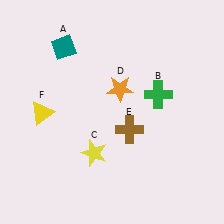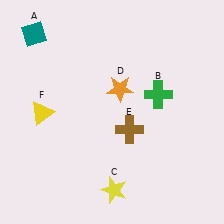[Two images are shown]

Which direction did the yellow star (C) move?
The yellow star (C) moved down.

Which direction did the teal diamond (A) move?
The teal diamond (A) moved left.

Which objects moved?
The objects that moved are: the teal diamond (A), the yellow star (C).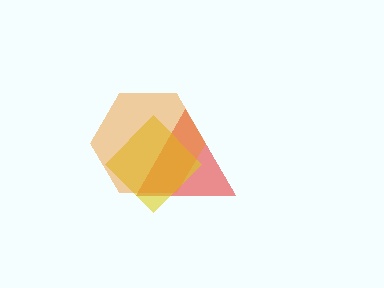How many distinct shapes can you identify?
There are 3 distinct shapes: a red triangle, a yellow diamond, an orange hexagon.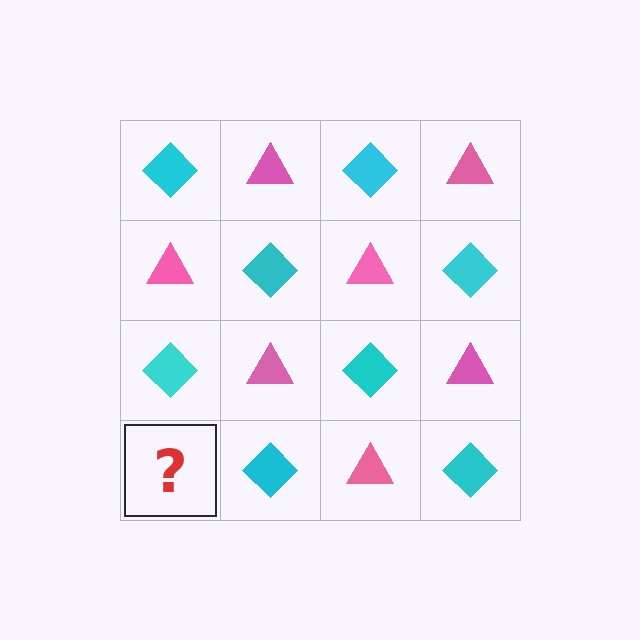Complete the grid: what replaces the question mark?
The question mark should be replaced with a pink triangle.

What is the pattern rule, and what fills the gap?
The rule is that it alternates cyan diamond and pink triangle in a checkerboard pattern. The gap should be filled with a pink triangle.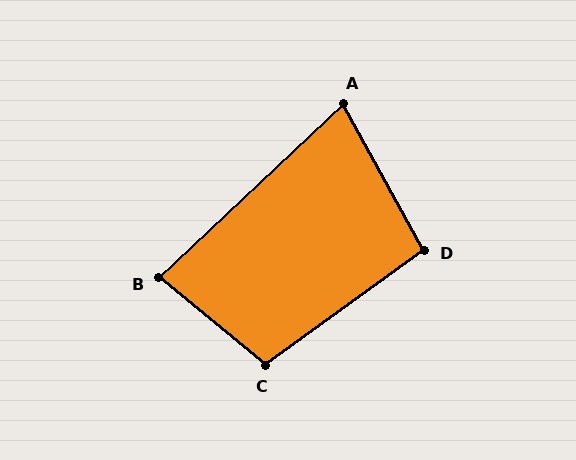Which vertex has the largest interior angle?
C, at approximately 104 degrees.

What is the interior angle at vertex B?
Approximately 83 degrees (acute).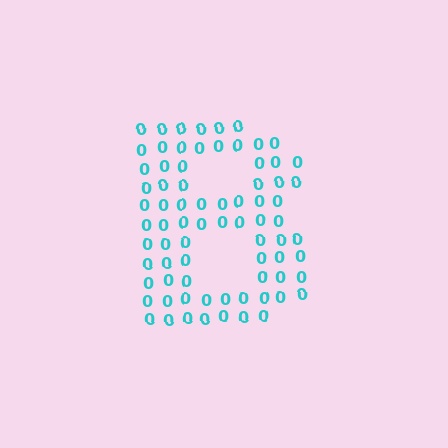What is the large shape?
The large shape is the letter B.